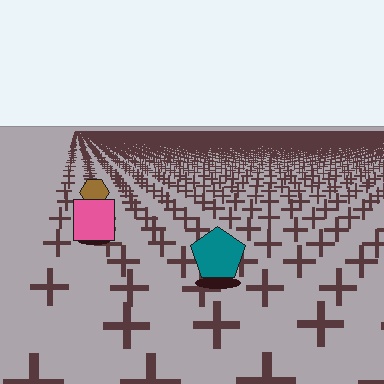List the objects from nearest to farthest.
From nearest to farthest: the teal pentagon, the pink square, the brown hexagon.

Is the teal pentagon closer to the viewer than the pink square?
Yes. The teal pentagon is closer — you can tell from the texture gradient: the ground texture is coarser near it.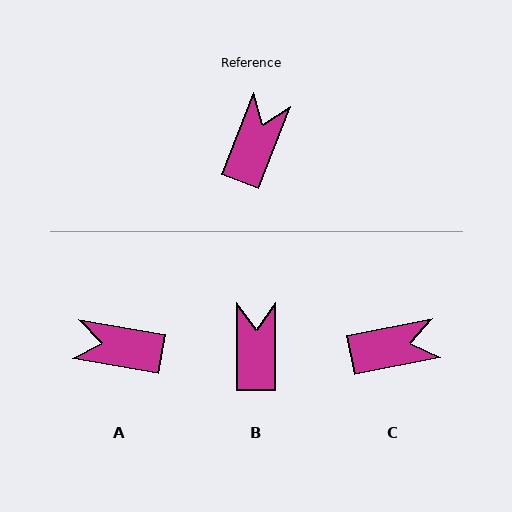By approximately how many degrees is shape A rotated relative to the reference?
Approximately 101 degrees counter-clockwise.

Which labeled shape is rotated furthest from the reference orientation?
A, about 101 degrees away.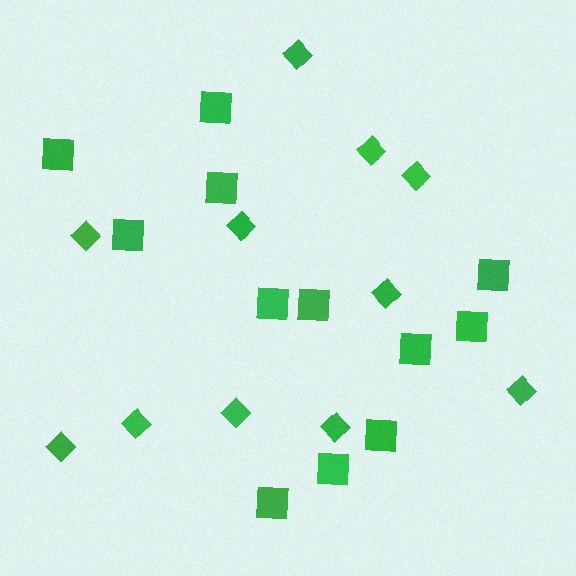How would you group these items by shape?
There are 2 groups: one group of squares (12) and one group of diamonds (11).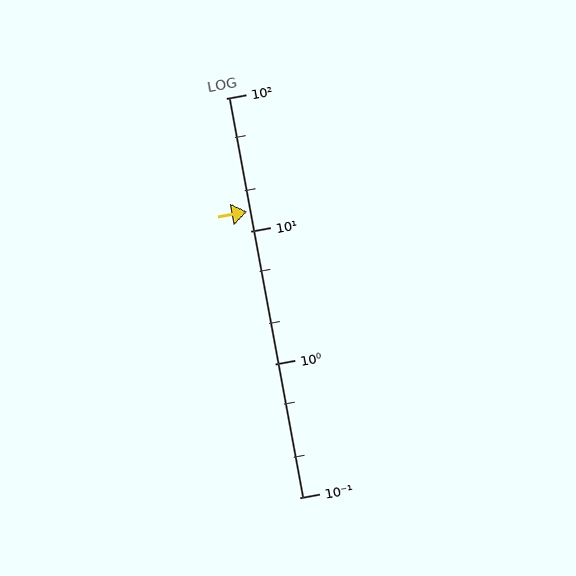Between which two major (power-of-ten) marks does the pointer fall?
The pointer is between 10 and 100.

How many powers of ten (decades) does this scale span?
The scale spans 3 decades, from 0.1 to 100.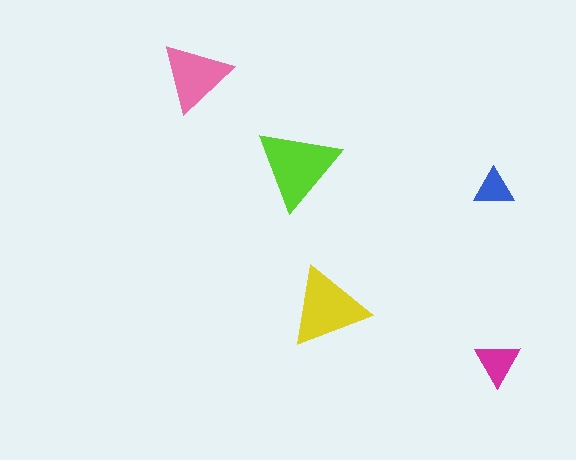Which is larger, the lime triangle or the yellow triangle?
The lime one.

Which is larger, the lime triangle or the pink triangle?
The lime one.